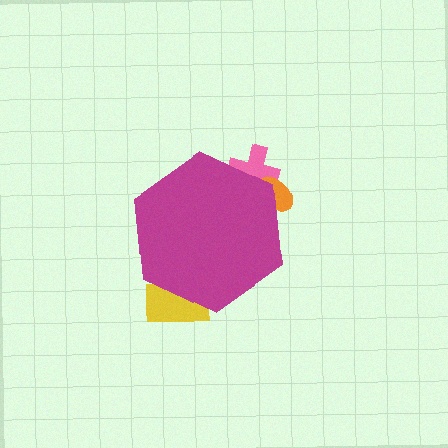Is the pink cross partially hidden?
Yes, the pink cross is partially hidden behind the magenta hexagon.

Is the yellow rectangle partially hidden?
Yes, the yellow rectangle is partially hidden behind the magenta hexagon.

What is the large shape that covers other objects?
A magenta hexagon.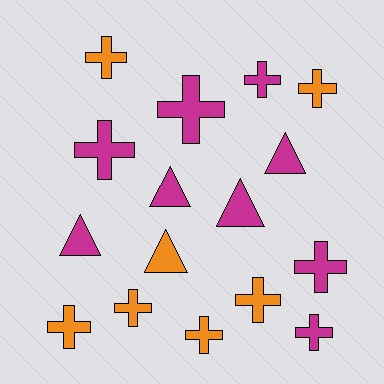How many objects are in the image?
There are 16 objects.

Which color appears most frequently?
Magenta, with 9 objects.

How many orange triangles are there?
There is 1 orange triangle.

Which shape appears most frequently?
Cross, with 11 objects.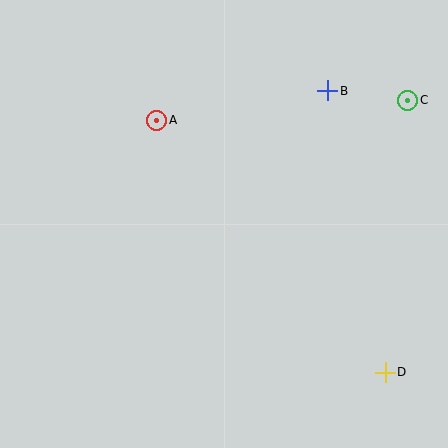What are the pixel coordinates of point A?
Point A is at (157, 120).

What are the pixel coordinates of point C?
Point C is at (408, 100).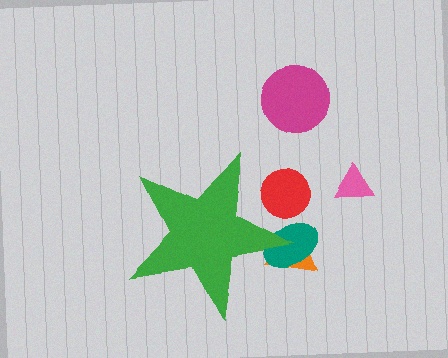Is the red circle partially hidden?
Yes, the red circle is partially hidden behind the green star.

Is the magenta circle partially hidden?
No, the magenta circle is fully visible.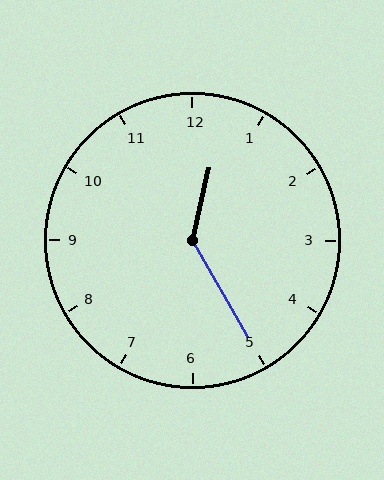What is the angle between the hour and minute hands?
Approximately 138 degrees.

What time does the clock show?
12:25.